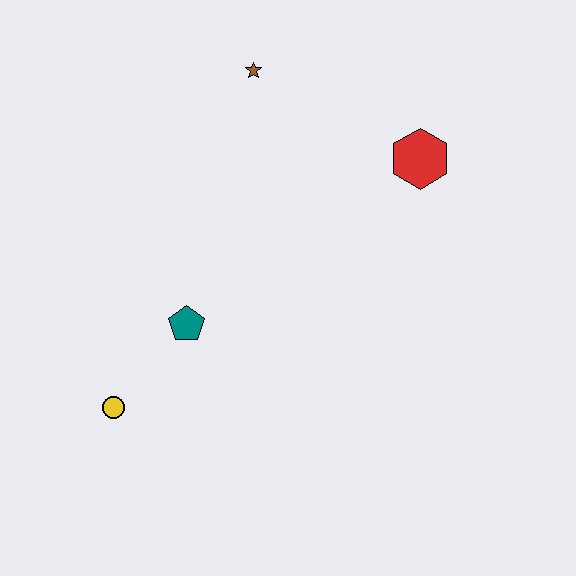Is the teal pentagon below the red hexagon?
Yes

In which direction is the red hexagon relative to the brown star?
The red hexagon is to the right of the brown star.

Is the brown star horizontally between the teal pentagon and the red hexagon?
Yes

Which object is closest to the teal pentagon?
The yellow circle is closest to the teal pentagon.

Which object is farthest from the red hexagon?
The yellow circle is farthest from the red hexagon.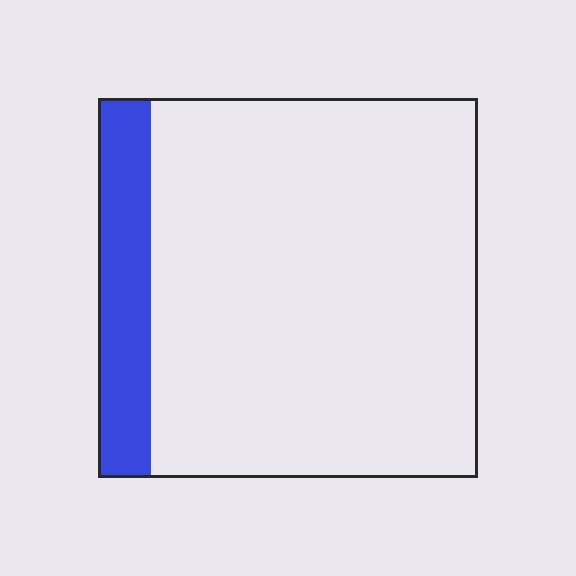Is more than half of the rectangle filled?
No.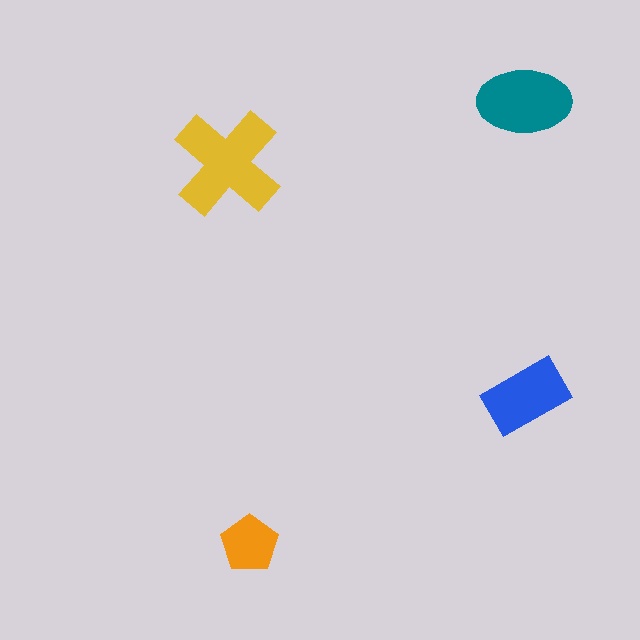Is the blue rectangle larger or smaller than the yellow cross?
Smaller.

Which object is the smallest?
The orange pentagon.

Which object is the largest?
The yellow cross.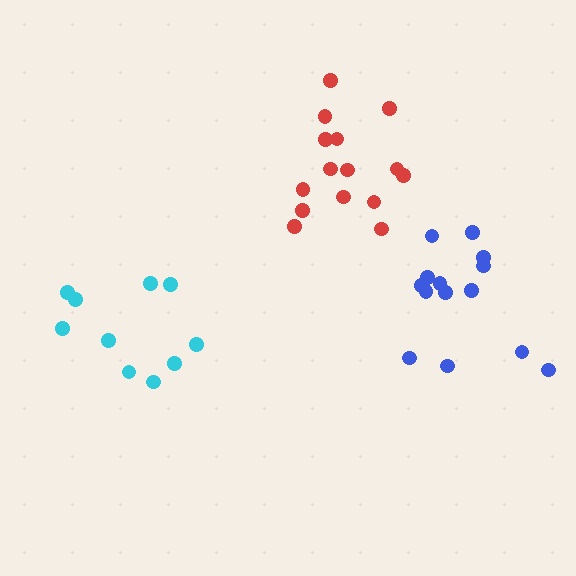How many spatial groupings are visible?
There are 3 spatial groupings.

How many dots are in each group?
Group 1: 14 dots, Group 2: 10 dots, Group 3: 15 dots (39 total).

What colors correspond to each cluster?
The clusters are colored: blue, cyan, red.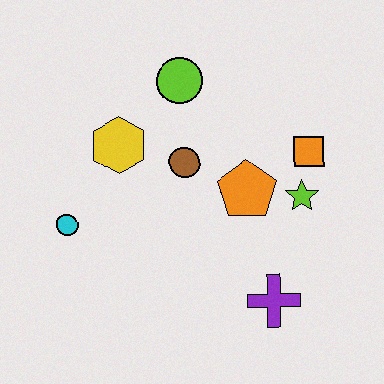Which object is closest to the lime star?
The orange square is closest to the lime star.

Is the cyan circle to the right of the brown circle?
No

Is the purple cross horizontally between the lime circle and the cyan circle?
No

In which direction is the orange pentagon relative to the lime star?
The orange pentagon is to the left of the lime star.